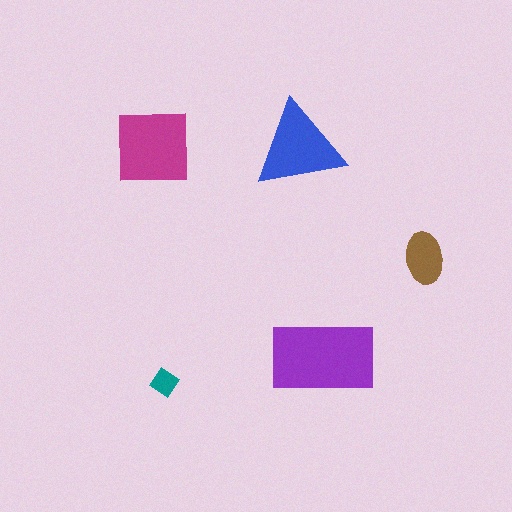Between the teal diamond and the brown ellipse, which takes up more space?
The brown ellipse.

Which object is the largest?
The purple rectangle.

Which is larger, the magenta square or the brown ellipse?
The magenta square.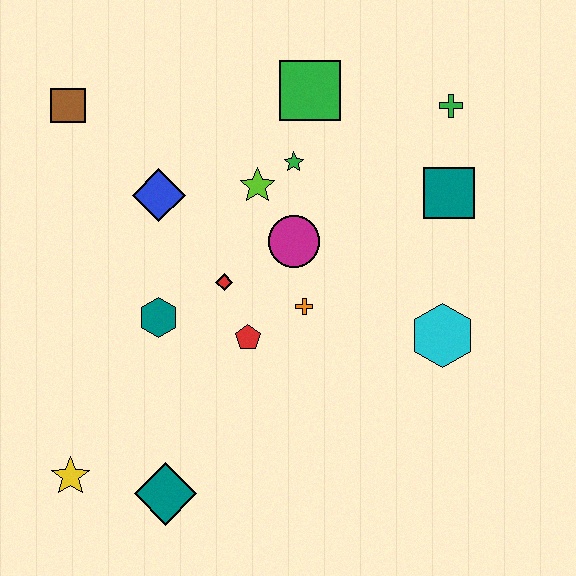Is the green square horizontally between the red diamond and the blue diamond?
No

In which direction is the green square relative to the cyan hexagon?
The green square is above the cyan hexagon.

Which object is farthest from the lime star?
The yellow star is farthest from the lime star.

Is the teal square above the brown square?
No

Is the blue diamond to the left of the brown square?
No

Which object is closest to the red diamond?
The red pentagon is closest to the red diamond.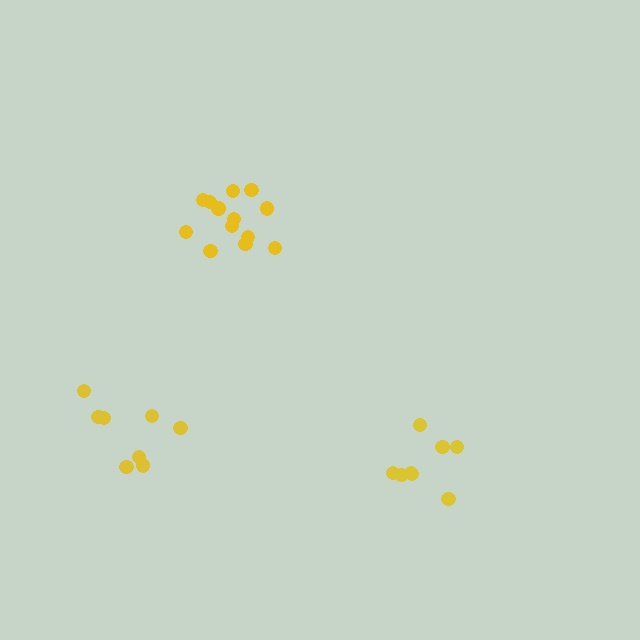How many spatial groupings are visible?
There are 3 spatial groupings.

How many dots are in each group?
Group 1: 8 dots, Group 2: 13 dots, Group 3: 8 dots (29 total).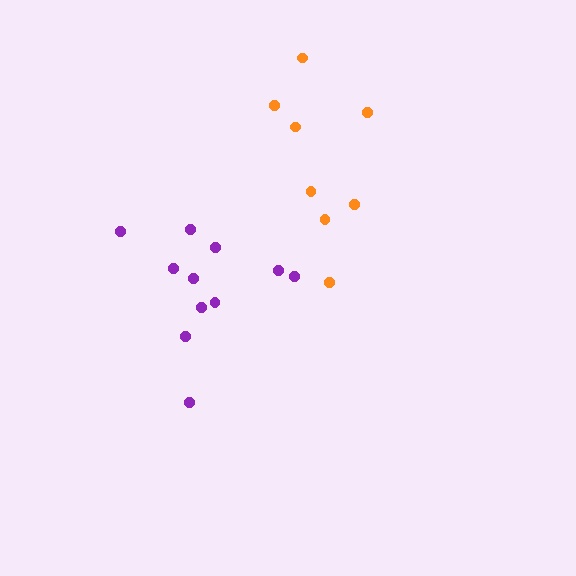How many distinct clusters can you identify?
There are 2 distinct clusters.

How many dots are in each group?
Group 1: 11 dots, Group 2: 8 dots (19 total).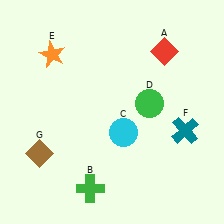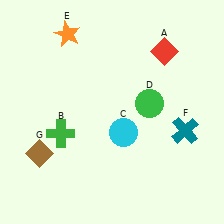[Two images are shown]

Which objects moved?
The objects that moved are: the green cross (B), the orange star (E).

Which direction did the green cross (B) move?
The green cross (B) moved up.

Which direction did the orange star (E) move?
The orange star (E) moved up.